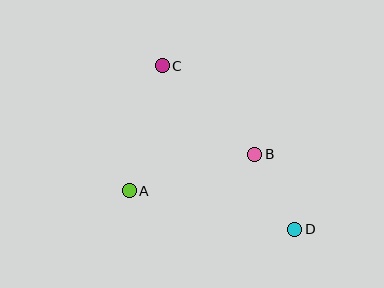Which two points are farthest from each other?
Points C and D are farthest from each other.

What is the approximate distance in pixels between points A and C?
The distance between A and C is approximately 129 pixels.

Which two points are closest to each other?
Points B and D are closest to each other.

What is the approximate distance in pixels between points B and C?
The distance between B and C is approximately 128 pixels.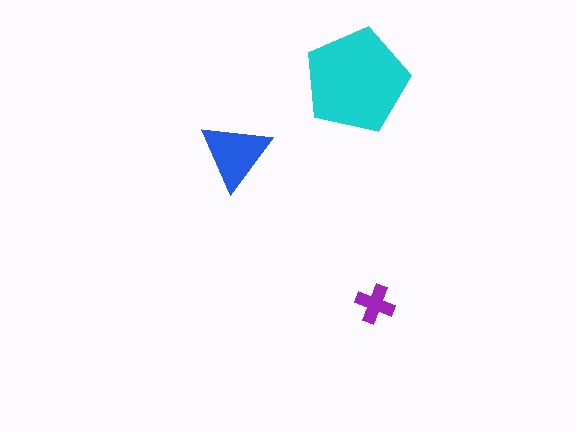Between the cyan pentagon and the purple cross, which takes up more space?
The cyan pentagon.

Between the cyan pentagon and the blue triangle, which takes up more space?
The cyan pentagon.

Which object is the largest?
The cyan pentagon.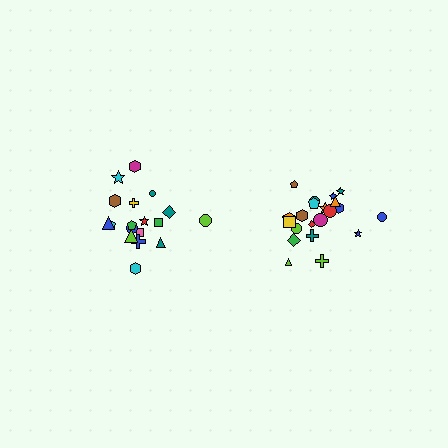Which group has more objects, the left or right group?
The right group.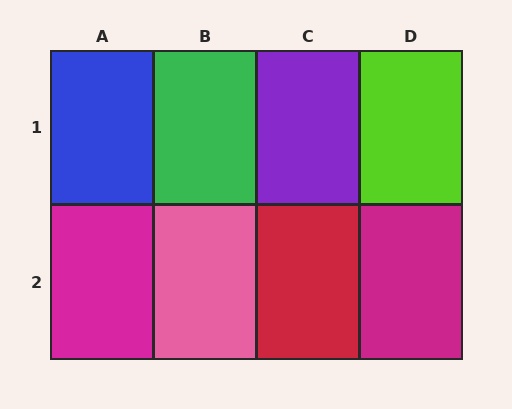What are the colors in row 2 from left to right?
Magenta, pink, red, magenta.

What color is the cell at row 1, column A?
Blue.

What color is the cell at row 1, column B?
Green.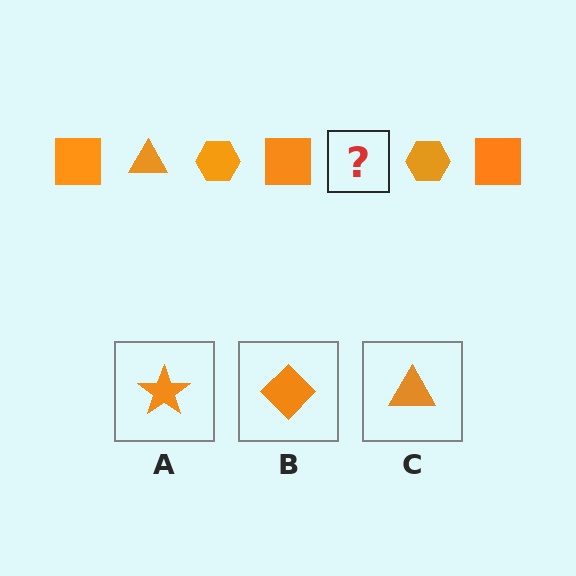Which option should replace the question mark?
Option C.